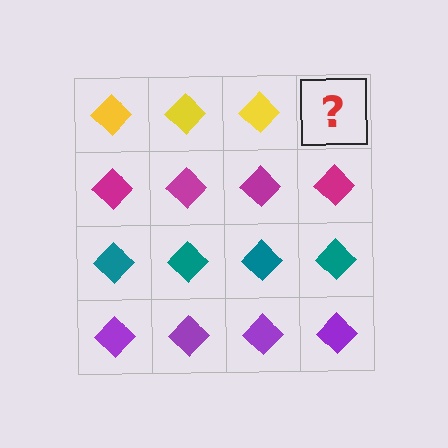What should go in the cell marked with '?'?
The missing cell should contain a yellow diamond.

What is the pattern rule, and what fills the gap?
The rule is that each row has a consistent color. The gap should be filled with a yellow diamond.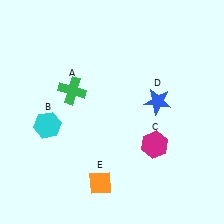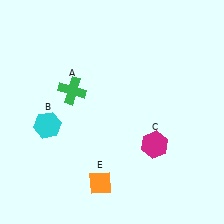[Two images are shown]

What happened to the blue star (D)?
The blue star (D) was removed in Image 2. It was in the top-right area of Image 1.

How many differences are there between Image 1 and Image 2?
There is 1 difference between the two images.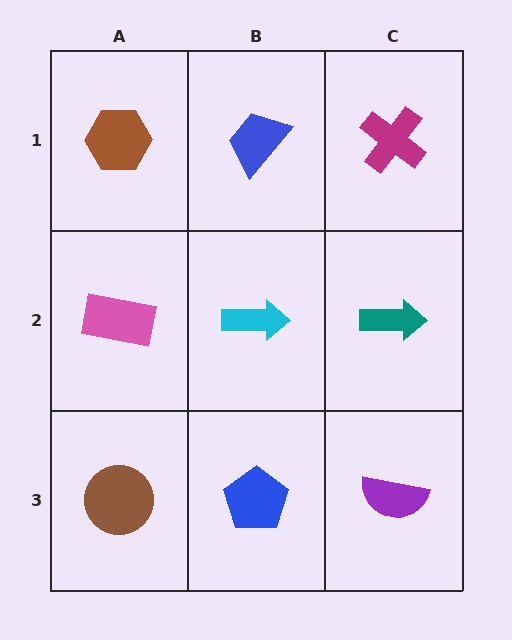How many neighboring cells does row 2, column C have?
3.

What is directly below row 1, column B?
A cyan arrow.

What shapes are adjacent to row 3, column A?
A pink rectangle (row 2, column A), a blue pentagon (row 3, column B).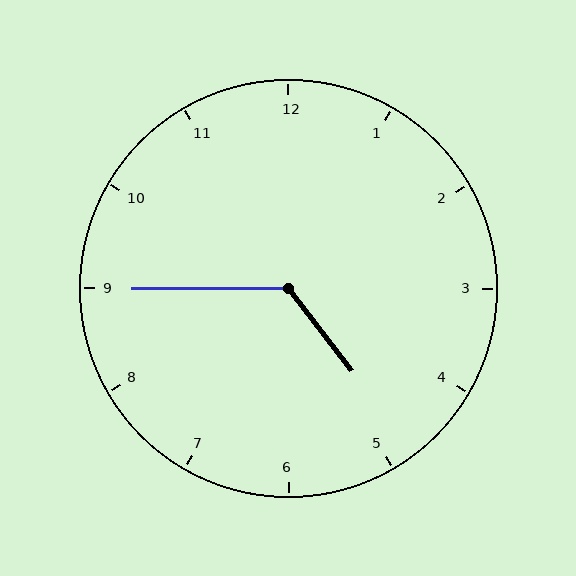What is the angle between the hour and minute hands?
Approximately 128 degrees.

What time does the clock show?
4:45.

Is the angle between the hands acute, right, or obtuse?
It is obtuse.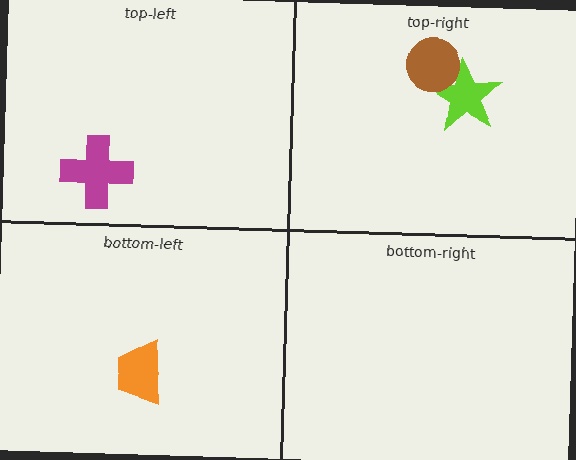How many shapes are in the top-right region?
2.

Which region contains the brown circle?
The top-right region.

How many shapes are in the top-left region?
1.